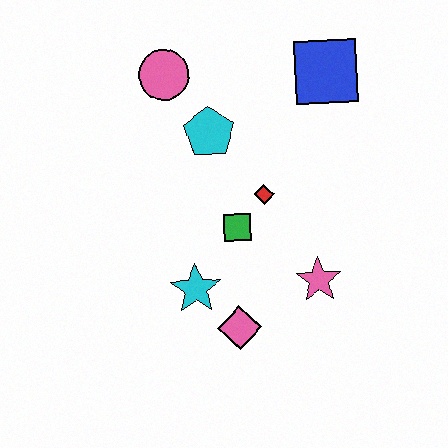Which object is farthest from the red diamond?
The pink circle is farthest from the red diamond.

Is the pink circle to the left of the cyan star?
Yes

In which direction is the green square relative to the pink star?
The green square is to the left of the pink star.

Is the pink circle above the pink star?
Yes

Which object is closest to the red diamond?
The green square is closest to the red diamond.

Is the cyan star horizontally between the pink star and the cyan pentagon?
No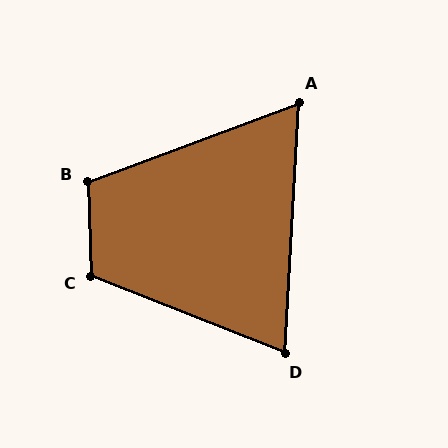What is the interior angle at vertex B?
Approximately 108 degrees (obtuse).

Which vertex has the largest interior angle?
C, at approximately 114 degrees.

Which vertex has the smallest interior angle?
A, at approximately 66 degrees.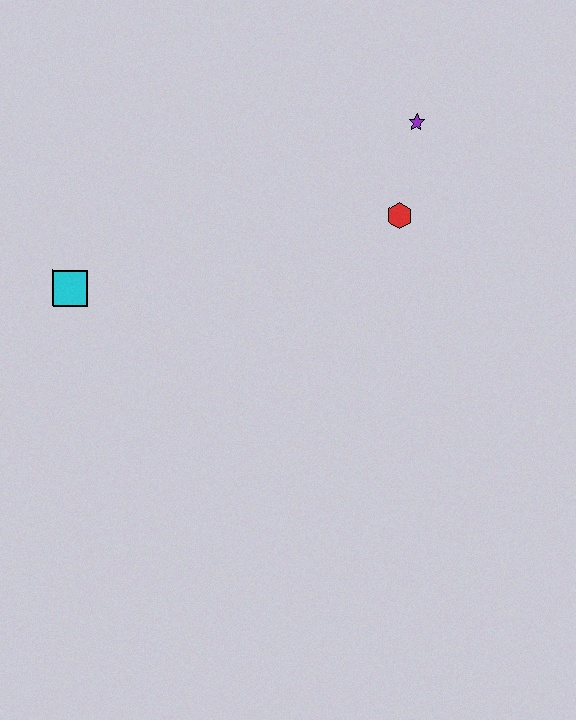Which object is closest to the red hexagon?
The purple star is closest to the red hexagon.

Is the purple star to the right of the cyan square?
Yes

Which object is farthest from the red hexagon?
The cyan square is farthest from the red hexagon.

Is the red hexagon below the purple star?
Yes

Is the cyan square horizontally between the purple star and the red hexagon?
No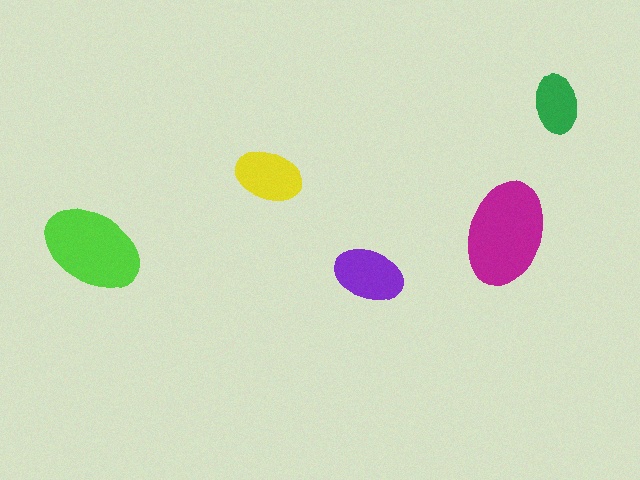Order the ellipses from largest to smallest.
the magenta one, the lime one, the purple one, the yellow one, the green one.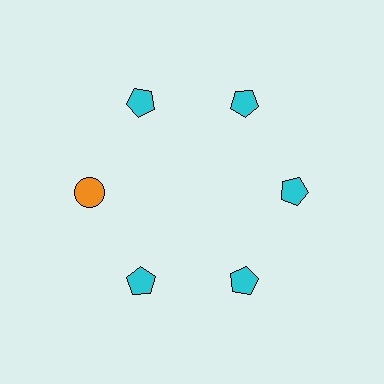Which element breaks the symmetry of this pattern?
The orange circle at roughly the 9 o'clock position breaks the symmetry. All other shapes are cyan pentagons.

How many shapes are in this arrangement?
There are 6 shapes arranged in a ring pattern.